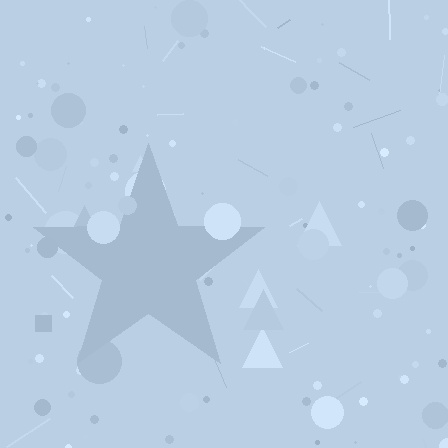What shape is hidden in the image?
A star is hidden in the image.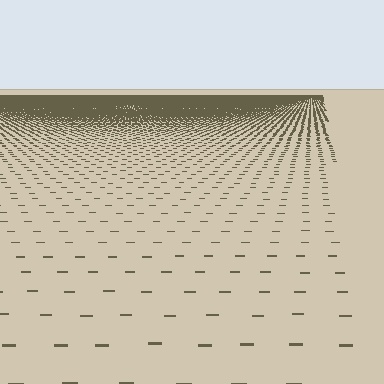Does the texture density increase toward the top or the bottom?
Density increases toward the top.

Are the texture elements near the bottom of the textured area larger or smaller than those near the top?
Larger. Near the bottom, elements are closer to the viewer and appear at a bigger on-screen size.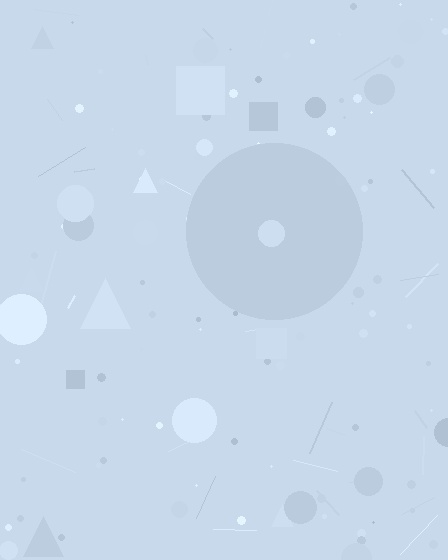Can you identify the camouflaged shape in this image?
The camouflaged shape is a circle.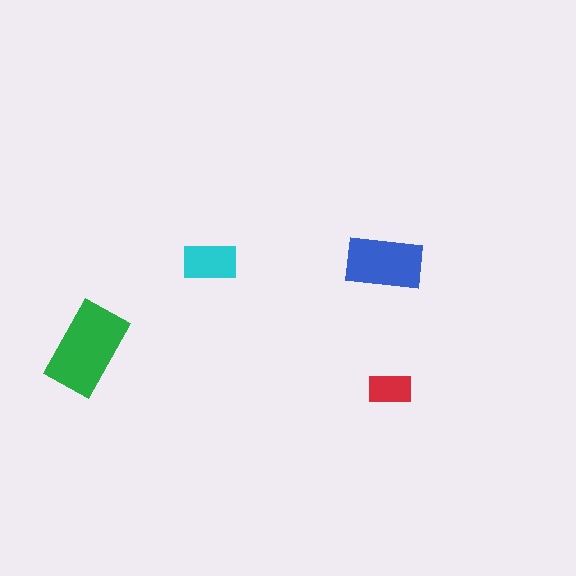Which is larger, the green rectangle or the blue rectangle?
The green one.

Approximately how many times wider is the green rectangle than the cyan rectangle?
About 1.5 times wider.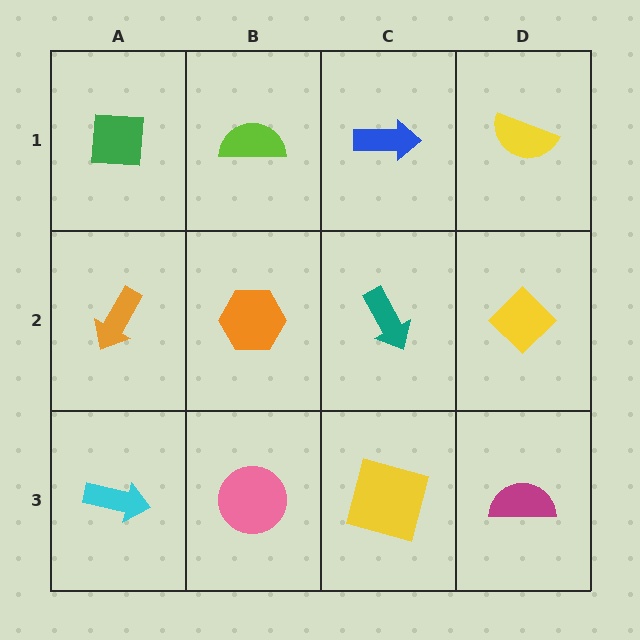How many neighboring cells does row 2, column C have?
4.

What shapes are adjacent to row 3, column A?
An orange arrow (row 2, column A), a pink circle (row 3, column B).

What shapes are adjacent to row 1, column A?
An orange arrow (row 2, column A), a lime semicircle (row 1, column B).